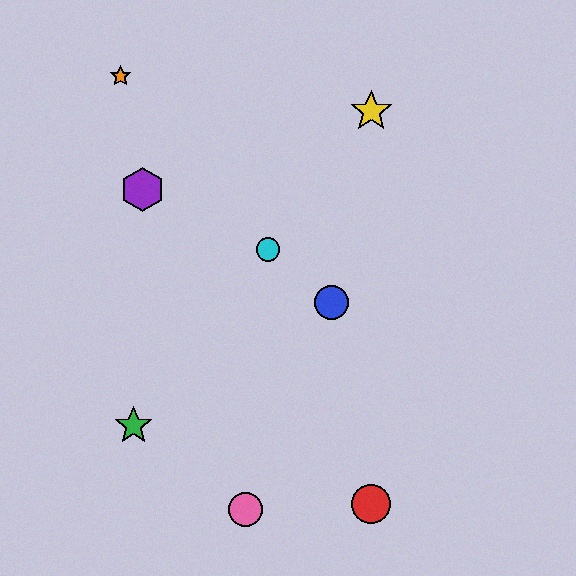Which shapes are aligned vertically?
The red circle, the yellow star are aligned vertically.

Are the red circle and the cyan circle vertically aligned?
No, the red circle is at x≈371 and the cyan circle is at x≈268.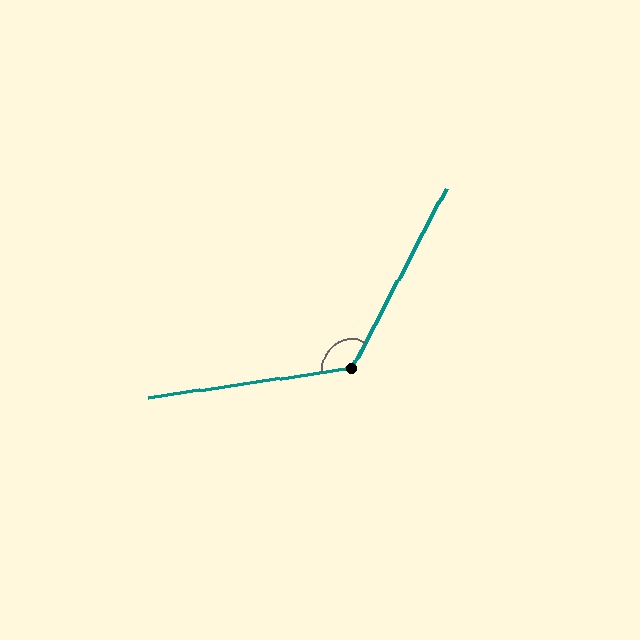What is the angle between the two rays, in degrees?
Approximately 126 degrees.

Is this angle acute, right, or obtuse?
It is obtuse.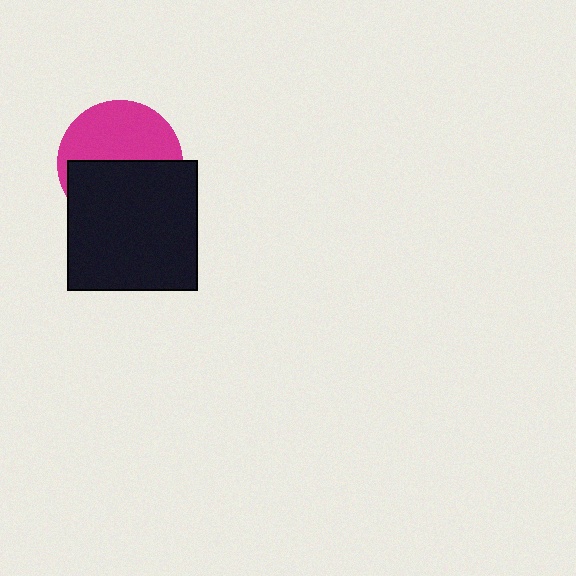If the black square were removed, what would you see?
You would see the complete magenta circle.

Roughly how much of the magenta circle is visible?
About half of it is visible (roughly 48%).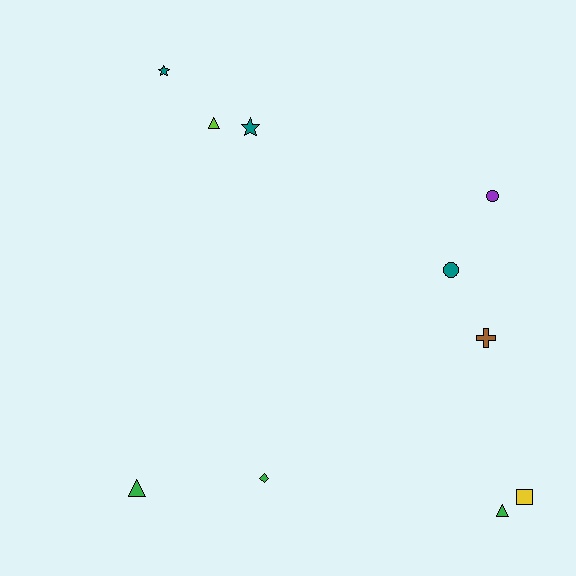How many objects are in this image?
There are 10 objects.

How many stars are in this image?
There are 2 stars.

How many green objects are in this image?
There are 3 green objects.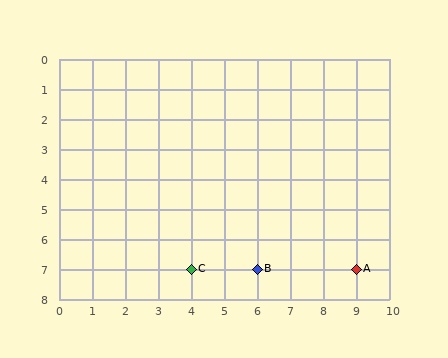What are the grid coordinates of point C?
Point C is at grid coordinates (4, 7).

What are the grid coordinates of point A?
Point A is at grid coordinates (9, 7).